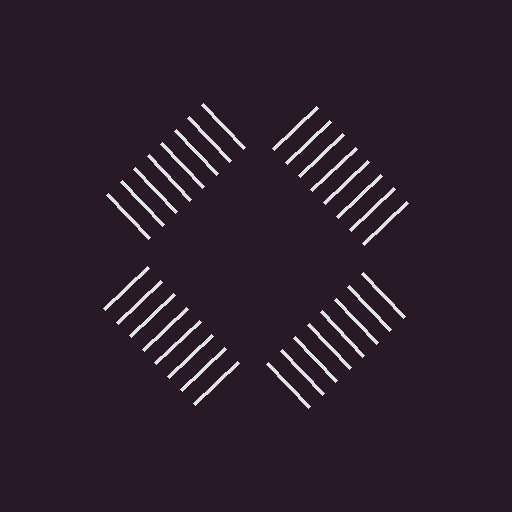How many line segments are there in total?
32 — 8 along each of the 4 edges.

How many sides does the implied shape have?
4 sides — the line-ends trace a square.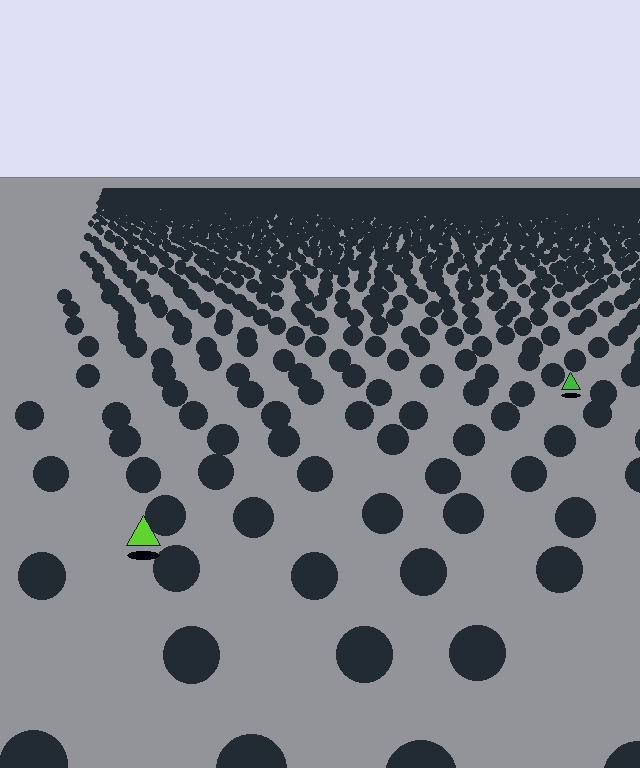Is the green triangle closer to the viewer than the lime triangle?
No. The lime triangle is closer — you can tell from the texture gradient: the ground texture is coarser near it.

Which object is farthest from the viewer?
The green triangle is farthest from the viewer. It appears smaller and the ground texture around it is denser.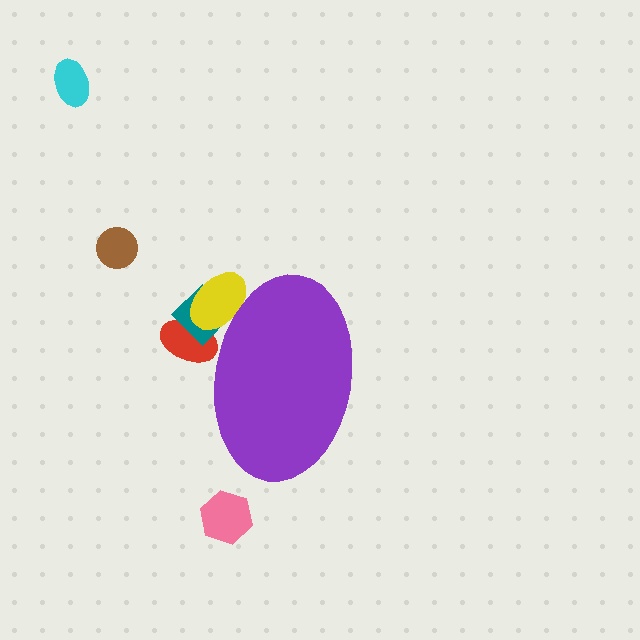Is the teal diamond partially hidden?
Yes, the teal diamond is partially hidden behind the purple ellipse.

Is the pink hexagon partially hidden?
No, the pink hexagon is fully visible.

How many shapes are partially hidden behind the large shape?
3 shapes are partially hidden.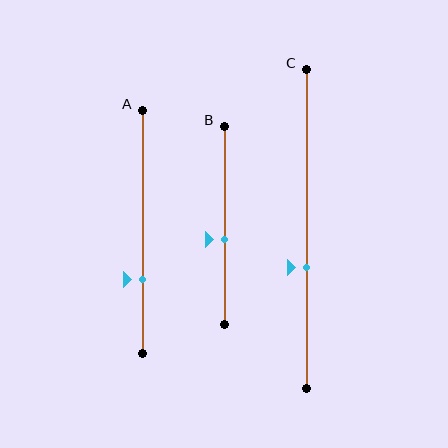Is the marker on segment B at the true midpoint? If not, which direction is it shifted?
No, the marker on segment B is shifted downward by about 7% of the segment length.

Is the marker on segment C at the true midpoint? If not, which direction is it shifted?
No, the marker on segment C is shifted downward by about 12% of the segment length.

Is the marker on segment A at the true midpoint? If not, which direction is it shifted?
No, the marker on segment A is shifted downward by about 19% of the segment length.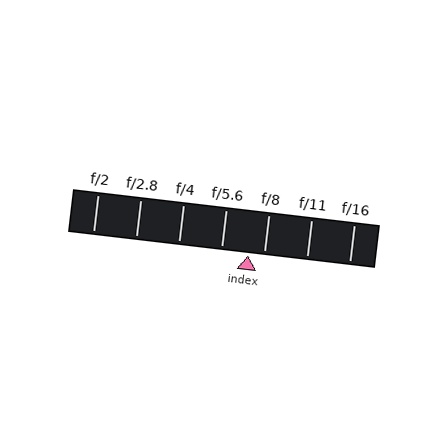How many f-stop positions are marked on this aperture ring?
There are 7 f-stop positions marked.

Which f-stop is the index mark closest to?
The index mark is closest to f/8.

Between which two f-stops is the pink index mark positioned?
The index mark is between f/5.6 and f/8.